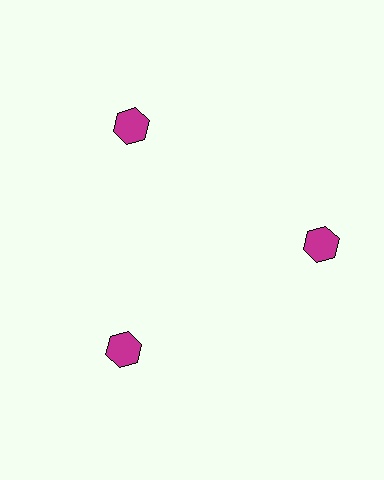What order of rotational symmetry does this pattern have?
This pattern has 3-fold rotational symmetry.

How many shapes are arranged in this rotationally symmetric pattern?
There are 3 shapes, arranged in 3 groups of 1.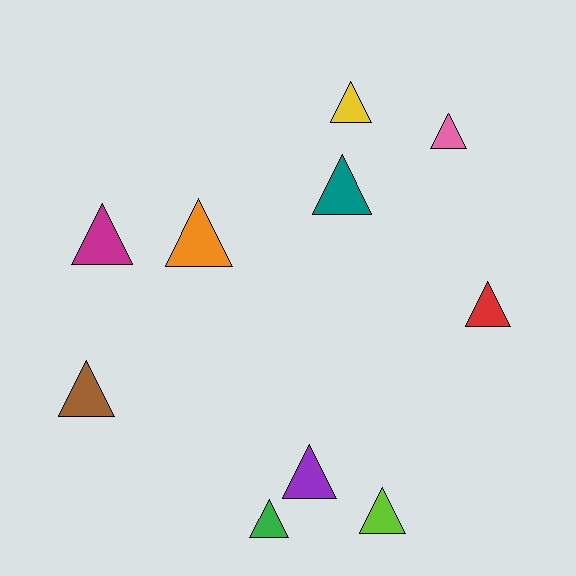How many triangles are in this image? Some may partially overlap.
There are 10 triangles.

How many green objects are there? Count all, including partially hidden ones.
There is 1 green object.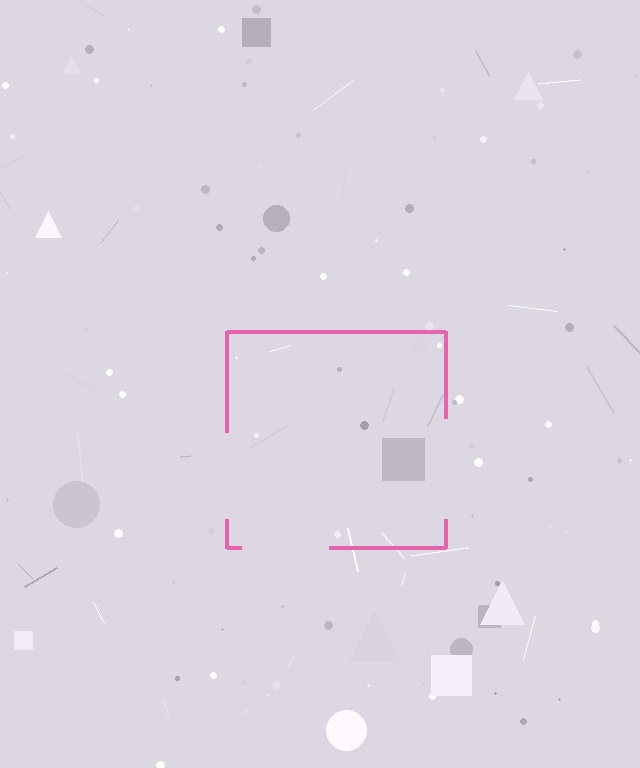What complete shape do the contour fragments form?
The contour fragments form a square.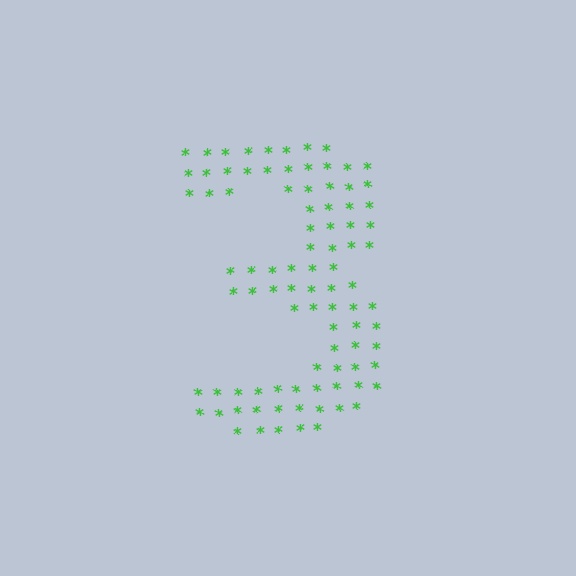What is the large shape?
The large shape is the digit 3.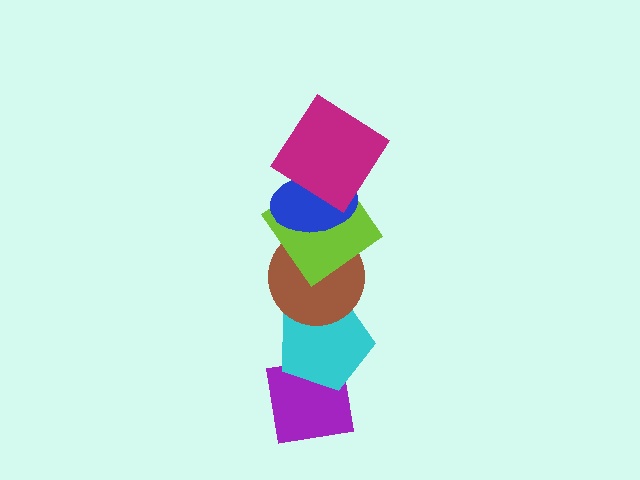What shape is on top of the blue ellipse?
The magenta diamond is on top of the blue ellipse.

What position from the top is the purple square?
The purple square is 6th from the top.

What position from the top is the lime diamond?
The lime diamond is 3rd from the top.